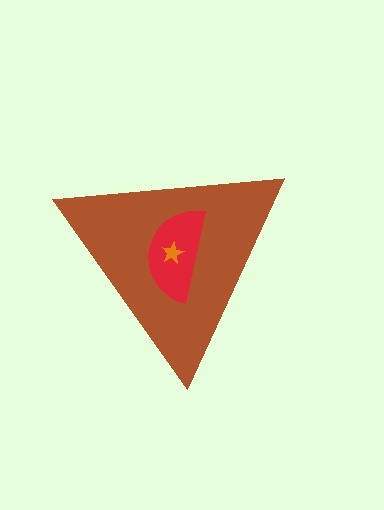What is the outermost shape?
The brown triangle.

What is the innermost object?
The orange star.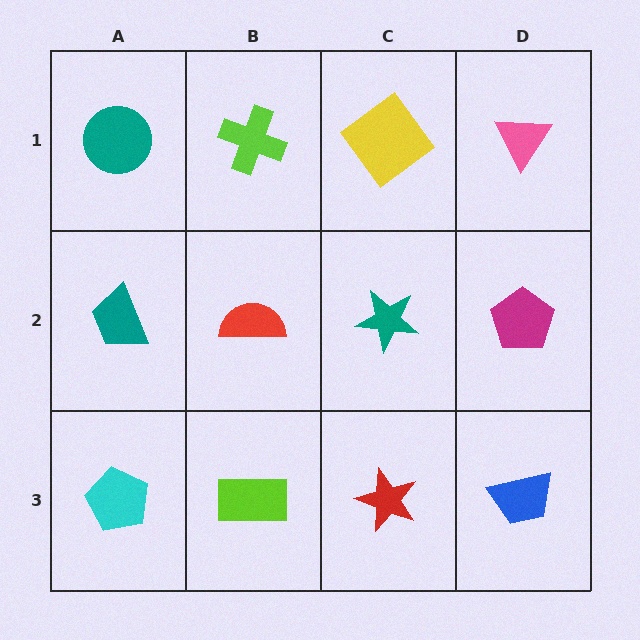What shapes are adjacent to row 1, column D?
A magenta pentagon (row 2, column D), a yellow diamond (row 1, column C).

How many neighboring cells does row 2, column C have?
4.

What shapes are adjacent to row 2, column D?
A pink triangle (row 1, column D), a blue trapezoid (row 3, column D), a teal star (row 2, column C).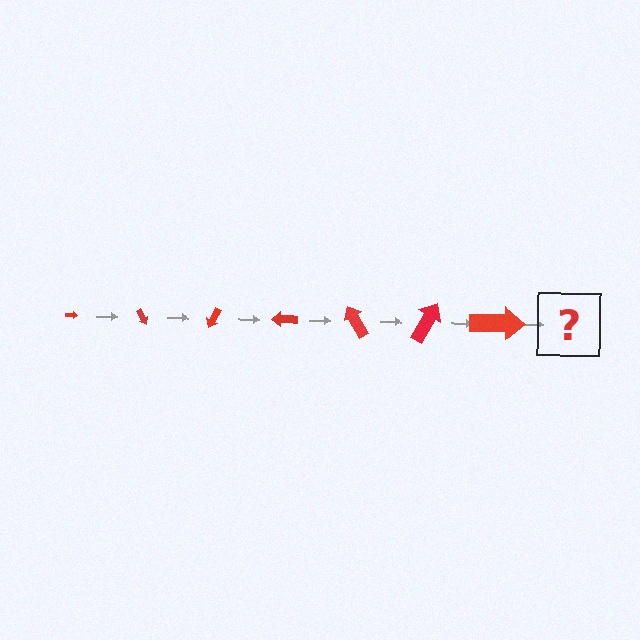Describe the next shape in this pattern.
It should be an arrow, larger than the previous one and rotated 420 degrees from the start.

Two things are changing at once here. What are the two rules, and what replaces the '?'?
The two rules are that the arrow grows larger each step and it rotates 60 degrees each step. The '?' should be an arrow, larger than the previous one and rotated 420 degrees from the start.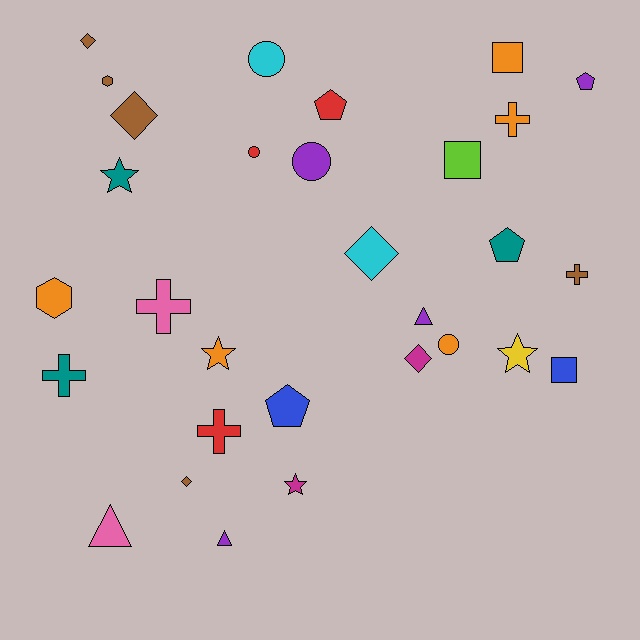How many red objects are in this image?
There are 3 red objects.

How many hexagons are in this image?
There are 2 hexagons.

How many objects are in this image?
There are 30 objects.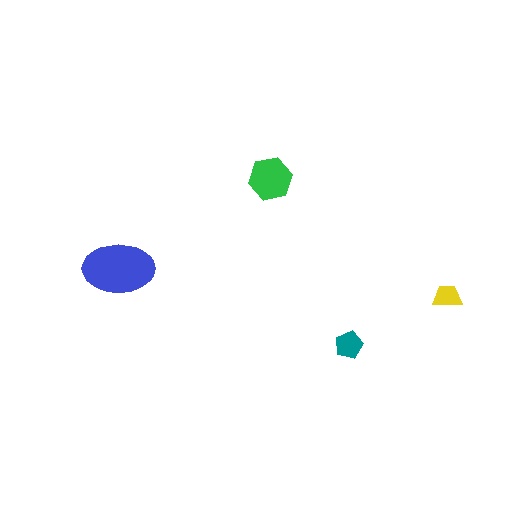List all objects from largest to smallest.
The blue ellipse, the green hexagon, the teal pentagon, the yellow trapezoid.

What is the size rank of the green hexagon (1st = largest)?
2nd.